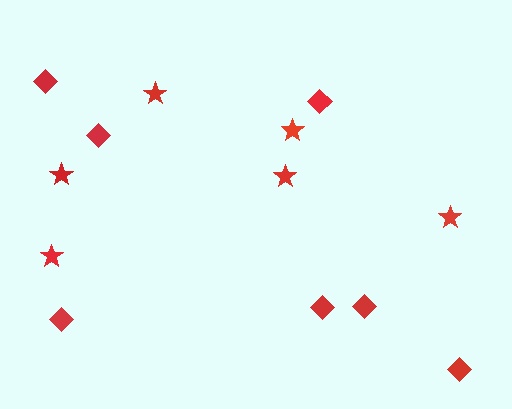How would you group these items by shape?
There are 2 groups: one group of diamonds (7) and one group of stars (6).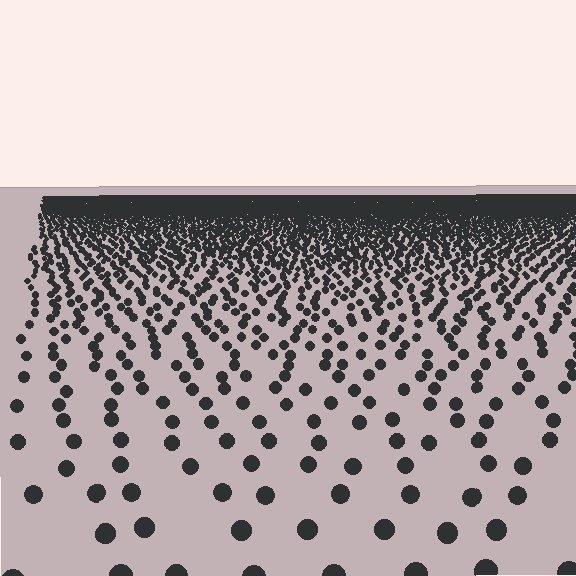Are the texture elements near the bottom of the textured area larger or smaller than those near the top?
Larger. Near the bottom, elements are closer to the viewer and appear at a bigger on-screen size.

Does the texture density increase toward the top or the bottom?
Density increases toward the top.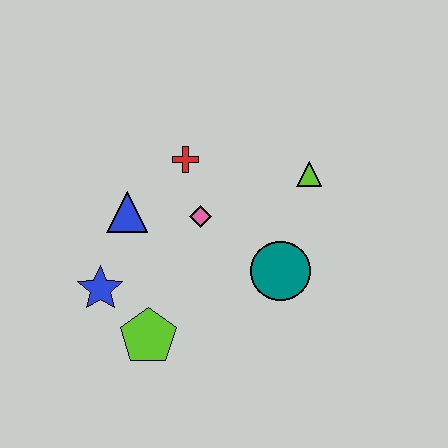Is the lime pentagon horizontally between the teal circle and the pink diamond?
No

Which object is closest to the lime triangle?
The teal circle is closest to the lime triangle.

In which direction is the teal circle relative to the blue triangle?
The teal circle is to the right of the blue triangle.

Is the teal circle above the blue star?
Yes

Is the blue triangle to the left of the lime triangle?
Yes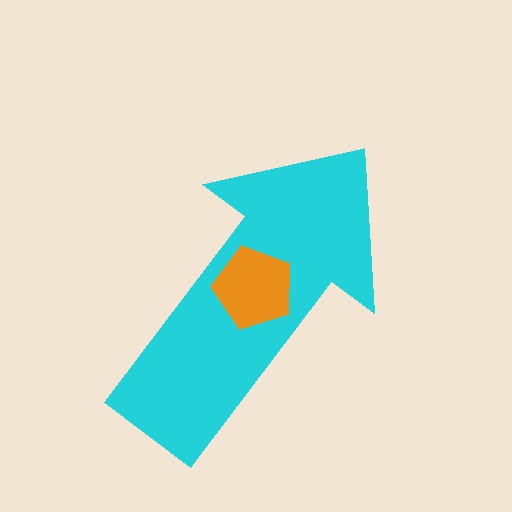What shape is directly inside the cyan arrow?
The orange pentagon.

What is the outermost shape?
The cyan arrow.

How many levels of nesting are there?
2.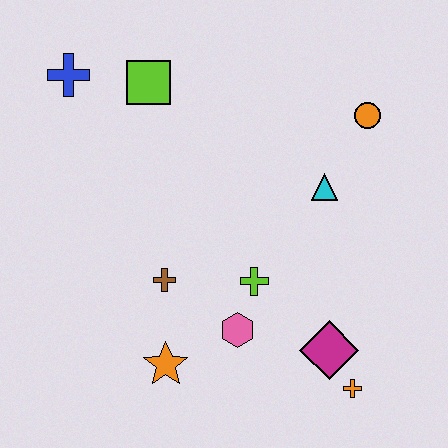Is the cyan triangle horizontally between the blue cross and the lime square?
No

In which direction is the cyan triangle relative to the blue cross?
The cyan triangle is to the right of the blue cross.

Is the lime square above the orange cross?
Yes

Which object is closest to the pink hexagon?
The lime cross is closest to the pink hexagon.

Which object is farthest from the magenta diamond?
The blue cross is farthest from the magenta diamond.